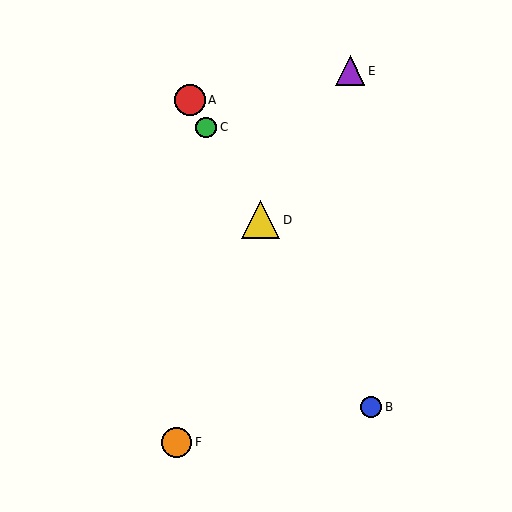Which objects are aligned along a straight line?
Objects A, B, C, D are aligned along a straight line.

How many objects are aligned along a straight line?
4 objects (A, B, C, D) are aligned along a straight line.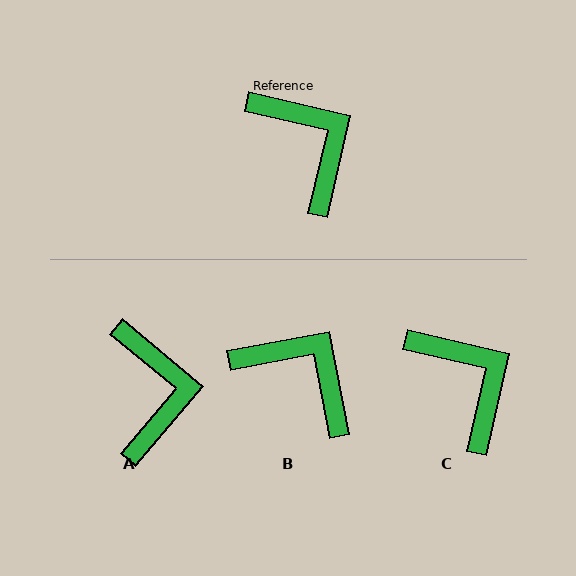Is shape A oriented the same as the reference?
No, it is off by about 27 degrees.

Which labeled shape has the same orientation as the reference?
C.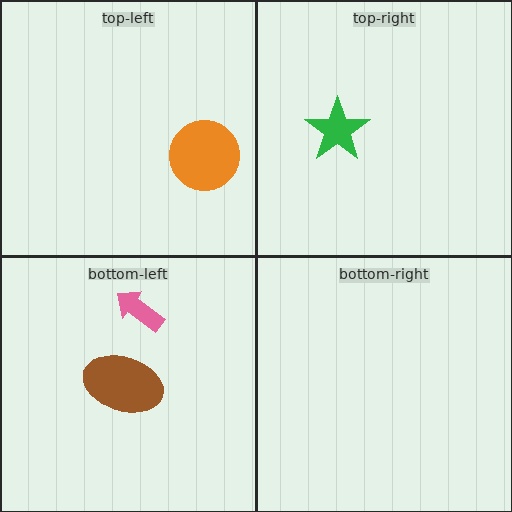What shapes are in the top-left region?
The orange circle.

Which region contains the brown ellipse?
The bottom-left region.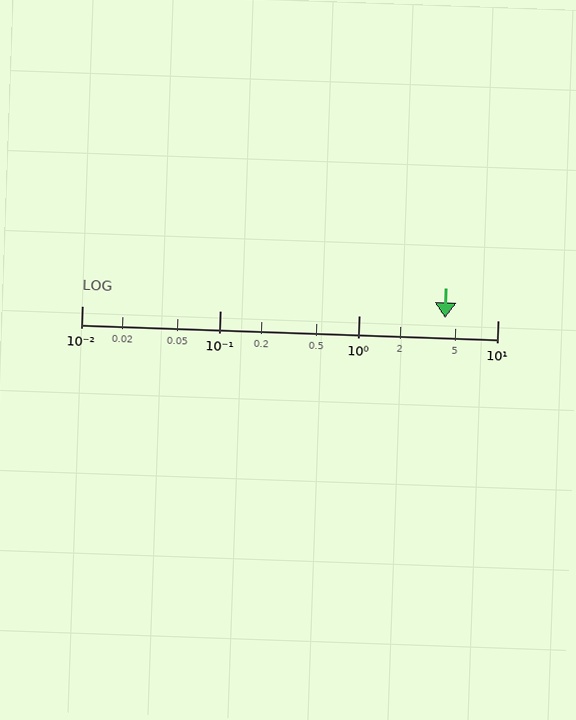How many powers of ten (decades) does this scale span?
The scale spans 3 decades, from 0.01 to 10.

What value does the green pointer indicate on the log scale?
The pointer indicates approximately 4.2.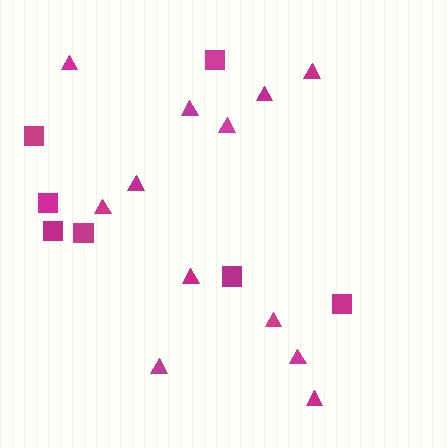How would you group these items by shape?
There are 2 groups: one group of triangles (12) and one group of squares (7).